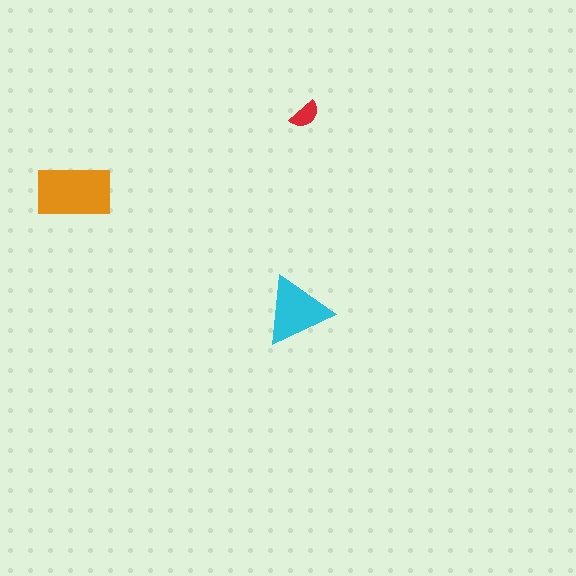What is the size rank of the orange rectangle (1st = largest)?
1st.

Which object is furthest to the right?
The red semicircle is rightmost.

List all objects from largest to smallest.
The orange rectangle, the cyan triangle, the red semicircle.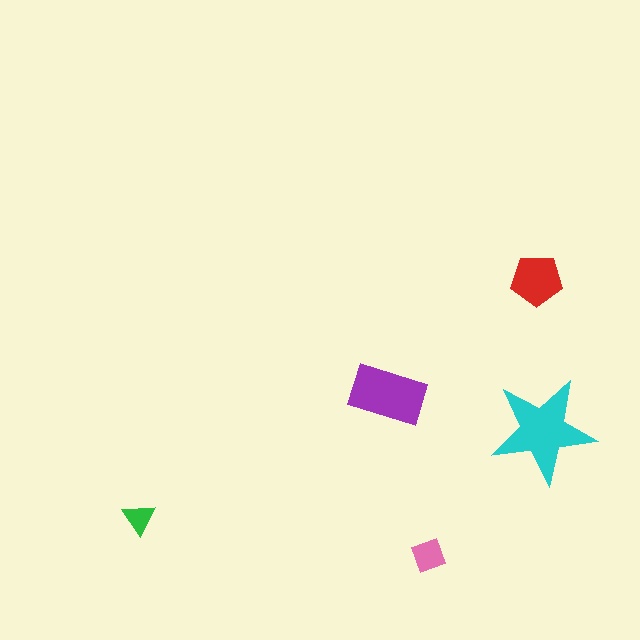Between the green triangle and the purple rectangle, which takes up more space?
The purple rectangle.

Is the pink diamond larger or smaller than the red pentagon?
Smaller.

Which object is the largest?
The cyan star.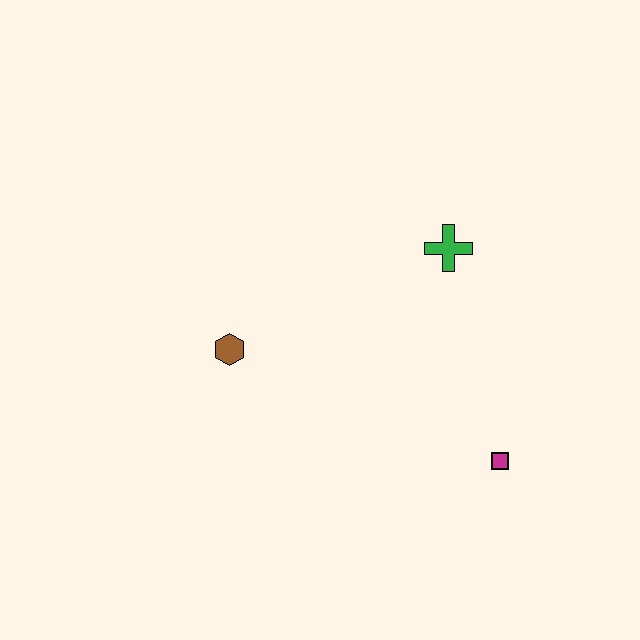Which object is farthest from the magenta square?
The brown hexagon is farthest from the magenta square.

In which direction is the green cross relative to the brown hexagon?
The green cross is to the right of the brown hexagon.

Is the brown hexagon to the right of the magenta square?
No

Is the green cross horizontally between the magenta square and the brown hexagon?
Yes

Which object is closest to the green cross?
The magenta square is closest to the green cross.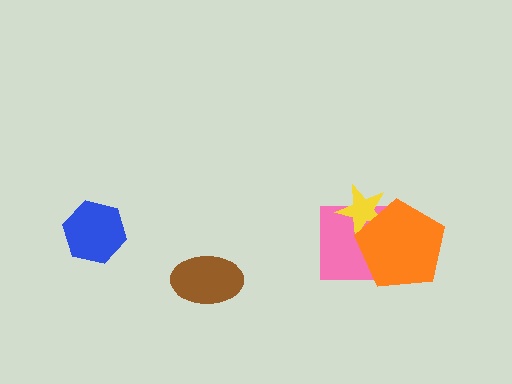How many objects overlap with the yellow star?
2 objects overlap with the yellow star.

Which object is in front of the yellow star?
The orange pentagon is in front of the yellow star.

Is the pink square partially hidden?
Yes, it is partially covered by another shape.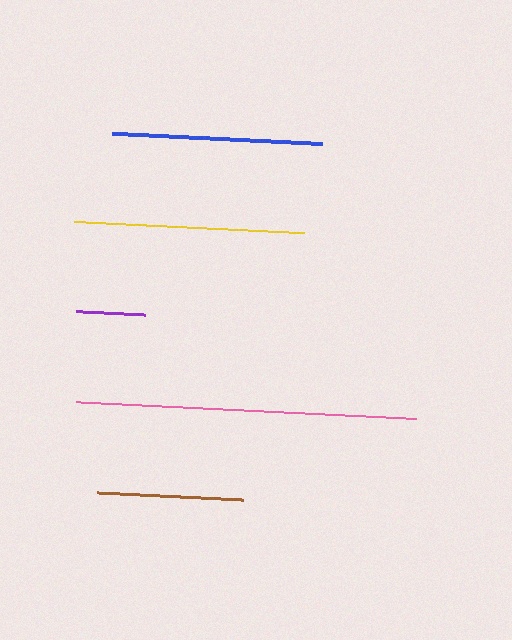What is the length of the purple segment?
The purple segment is approximately 69 pixels long.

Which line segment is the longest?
The pink line is the longest at approximately 342 pixels.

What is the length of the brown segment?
The brown segment is approximately 146 pixels long.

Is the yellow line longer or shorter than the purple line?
The yellow line is longer than the purple line.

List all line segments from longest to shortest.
From longest to shortest: pink, yellow, blue, brown, purple.